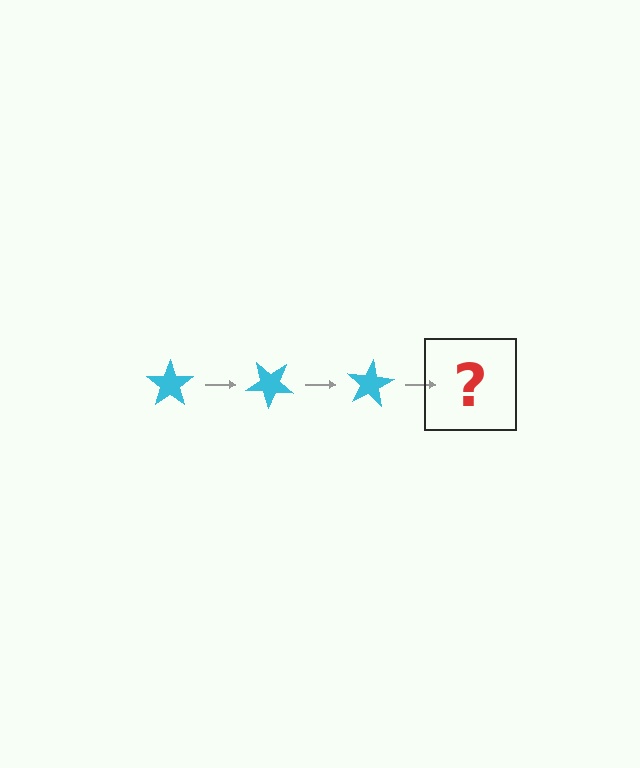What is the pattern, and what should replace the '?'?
The pattern is that the star rotates 40 degrees each step. The '?' should be a cyan star rotated 120 degrees.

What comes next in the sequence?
The next element should be a cyan star rotated 120 degrees.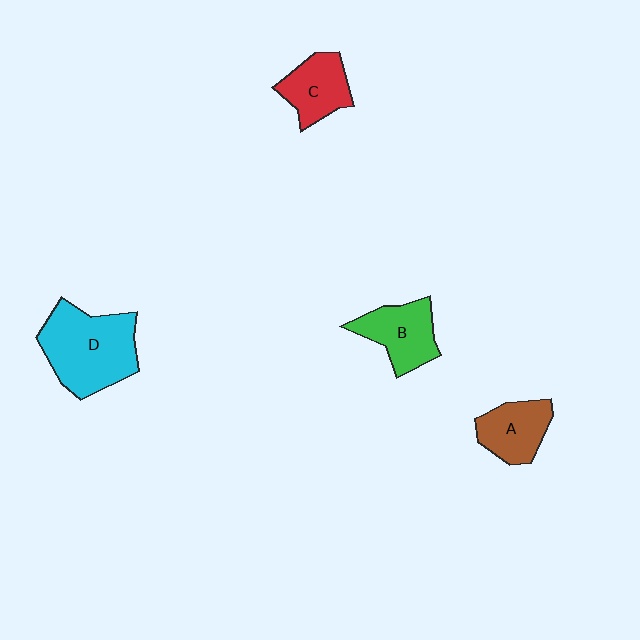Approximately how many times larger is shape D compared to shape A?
Approximately 1.8 times.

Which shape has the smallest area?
Shape A (brown).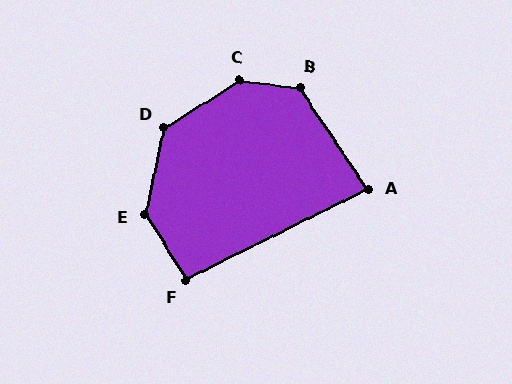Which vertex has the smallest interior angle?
A, at approximately 82 degrees.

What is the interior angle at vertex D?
Approximately 134 degrees (obtuse).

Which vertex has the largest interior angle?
C, at approximately 141 degrees.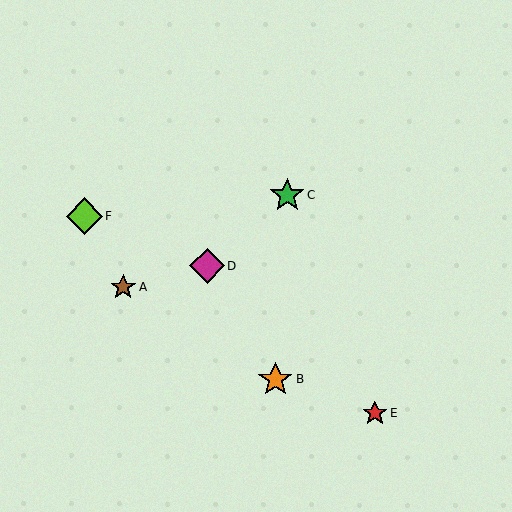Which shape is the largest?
The lime diamond (labeled F) is the largest.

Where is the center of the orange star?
The center of the orange star is at (276, 380).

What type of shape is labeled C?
Shape C is a green star.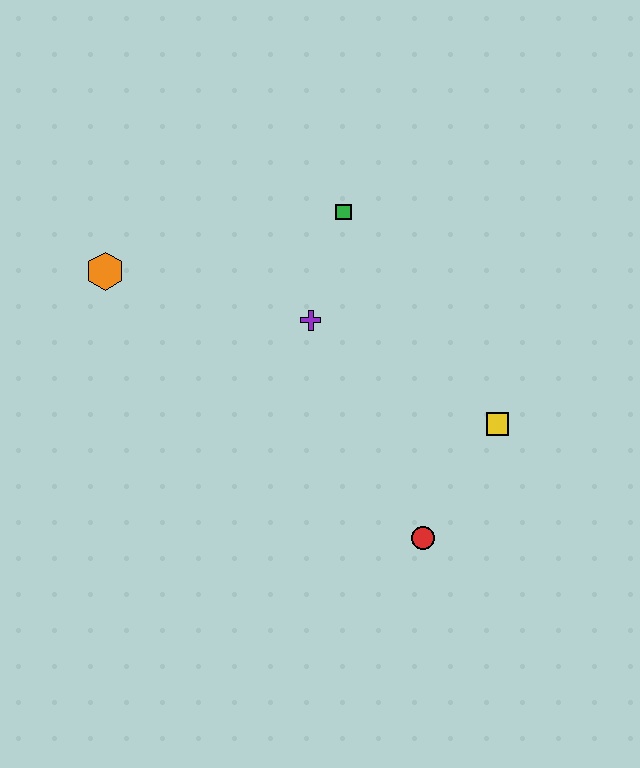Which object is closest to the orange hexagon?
The purple cross is closest to the orange hexagon.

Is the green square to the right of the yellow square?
No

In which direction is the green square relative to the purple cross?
The green square is above the purple cross.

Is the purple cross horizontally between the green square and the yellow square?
No